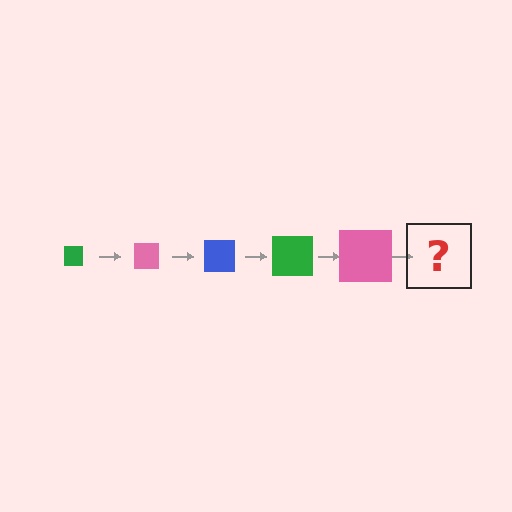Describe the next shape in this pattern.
It should be a blue square, larger than the previous one.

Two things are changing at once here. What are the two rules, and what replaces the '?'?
The two rules are that the square grows larger each step and the color cycles through green, pink, and blue. The '?' should be a blue square, larger than the previous one.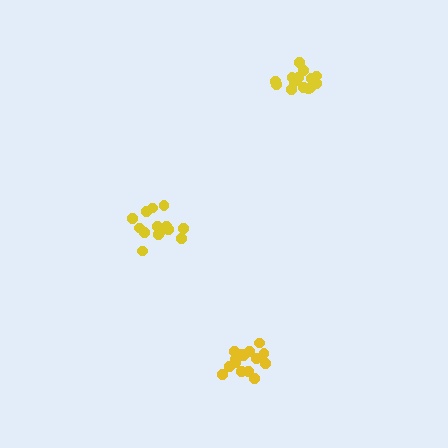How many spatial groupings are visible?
There are 3 spatial groupings.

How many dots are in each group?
Group 1: 15 dots, Group 2: 14 dots, Group 3: 15 dots (44 total).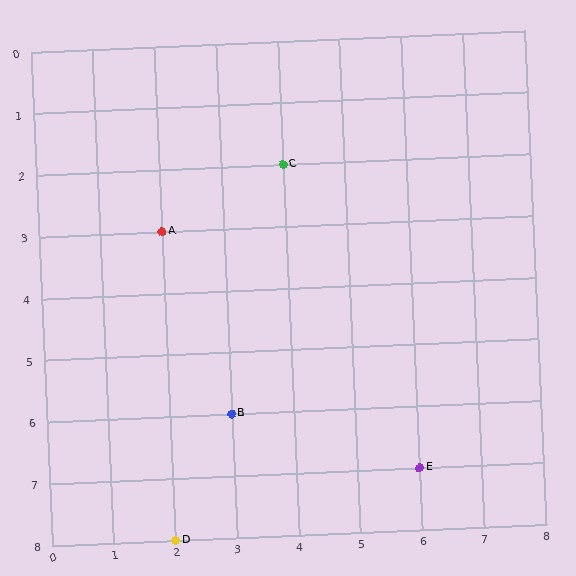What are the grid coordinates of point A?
Point A is at grid coordinates (2, 3).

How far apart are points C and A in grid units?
Points C and A are 2 columns and 1 row apart (about 2.2 grid units diagonally).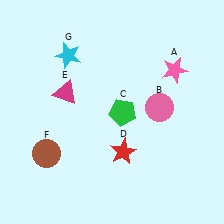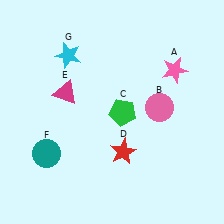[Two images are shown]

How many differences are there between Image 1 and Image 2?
There is 1 difference between the two images.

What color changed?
The circle (F) changed from brown in Image 1 to teal in Image 2.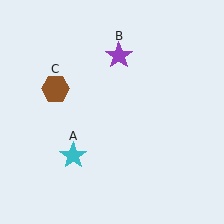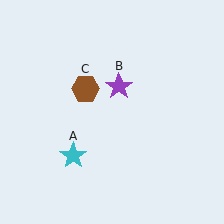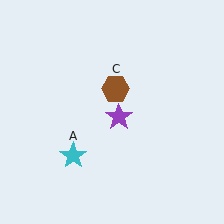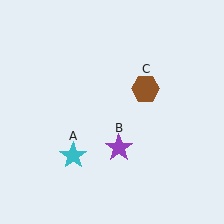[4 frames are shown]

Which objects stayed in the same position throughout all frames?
Cyan star (object A) remained stationary.